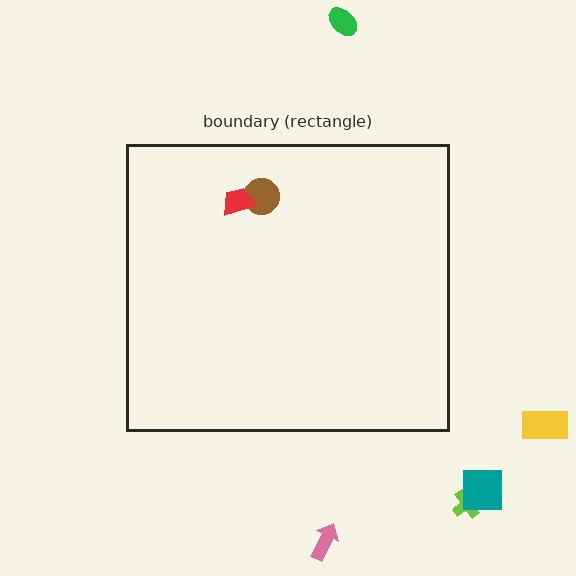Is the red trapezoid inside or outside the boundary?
Inside.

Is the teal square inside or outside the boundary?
Outside.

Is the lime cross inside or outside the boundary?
Outside.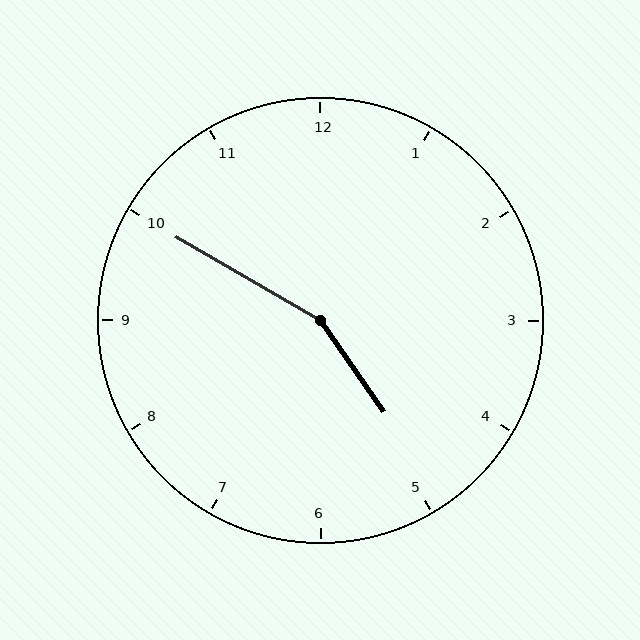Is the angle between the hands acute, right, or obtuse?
It is obtuse.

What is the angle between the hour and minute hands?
Approximately 155 degrees.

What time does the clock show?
4:50.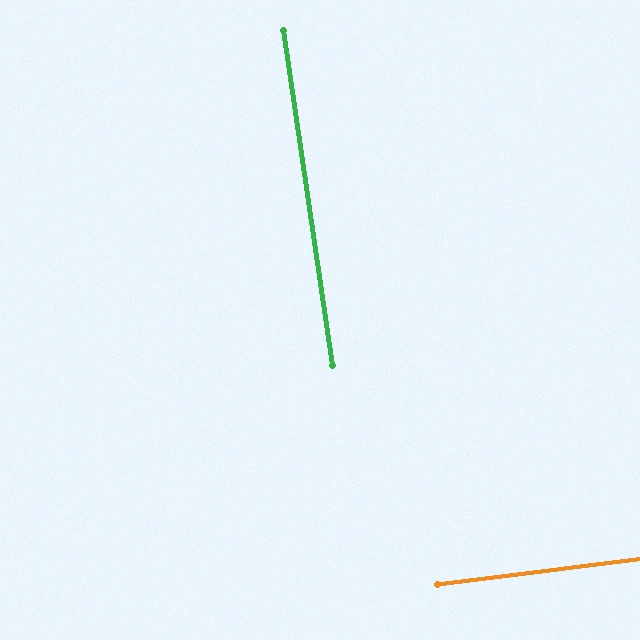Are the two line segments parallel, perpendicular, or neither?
Perpendicular — they meet at approximately 89°.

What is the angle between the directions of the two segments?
Approximately 89 degrees.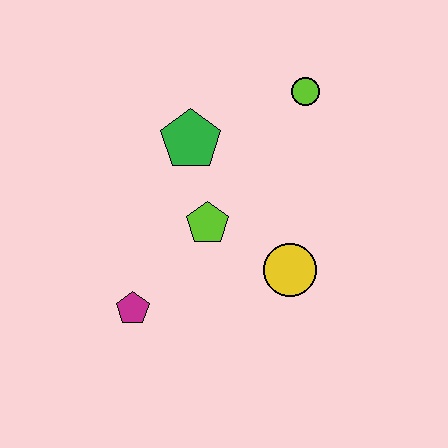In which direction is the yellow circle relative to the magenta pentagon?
The yellow circle is to the right of the magenta pentagon.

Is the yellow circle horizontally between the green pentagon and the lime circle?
Yes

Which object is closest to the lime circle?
The green pentagon is closest to the lime circle.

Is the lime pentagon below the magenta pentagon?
No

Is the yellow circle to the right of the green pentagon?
Yes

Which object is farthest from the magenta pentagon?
The lime circle is farthest from the magenta pentagon.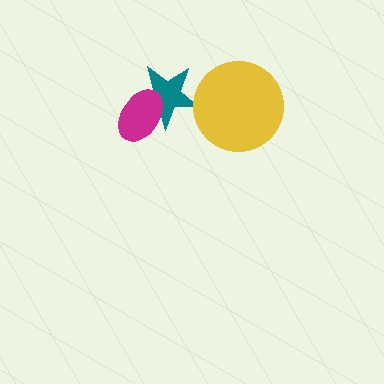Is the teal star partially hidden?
Yes, it is partially covered by another shape.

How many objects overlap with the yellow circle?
0 objects overlap with the yellow circle.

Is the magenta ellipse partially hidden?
No, no other shape covers it.